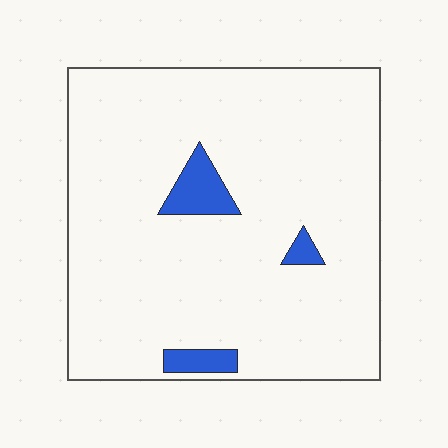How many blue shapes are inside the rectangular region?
3.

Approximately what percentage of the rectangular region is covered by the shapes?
Approximately 5%.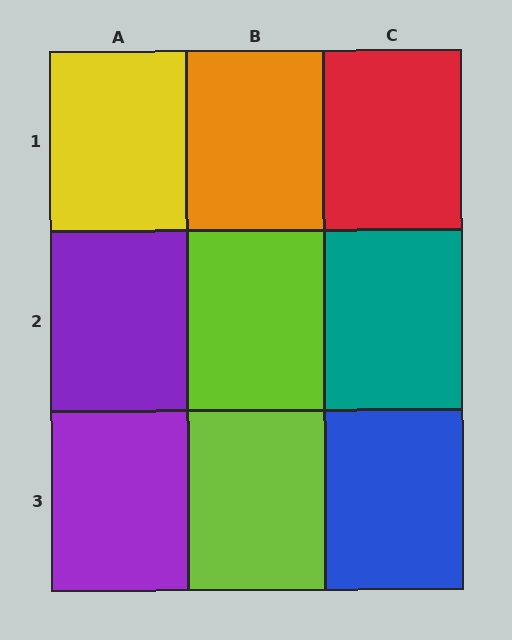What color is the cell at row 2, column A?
Purple.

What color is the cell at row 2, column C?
Teal.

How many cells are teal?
1 cell is teal.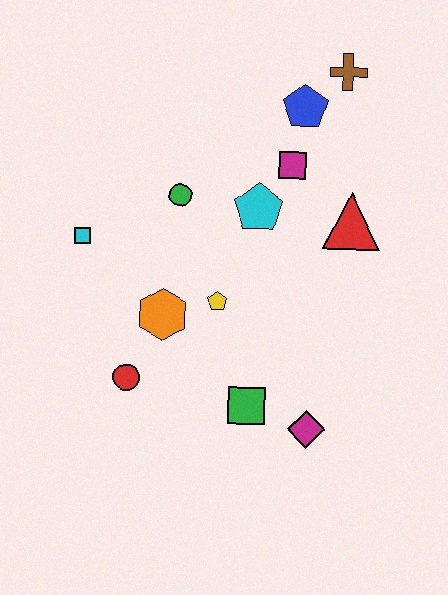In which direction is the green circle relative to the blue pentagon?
The green circle is to the left of the blue pentagon.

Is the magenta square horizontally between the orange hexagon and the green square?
No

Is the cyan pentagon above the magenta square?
No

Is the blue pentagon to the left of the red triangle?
Yes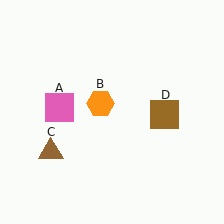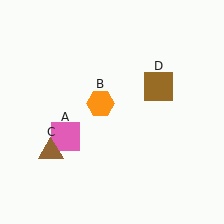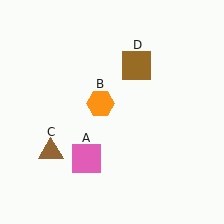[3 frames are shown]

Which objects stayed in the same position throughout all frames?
Orange hexagon (object B) and brown triangle (object C) remained stationary.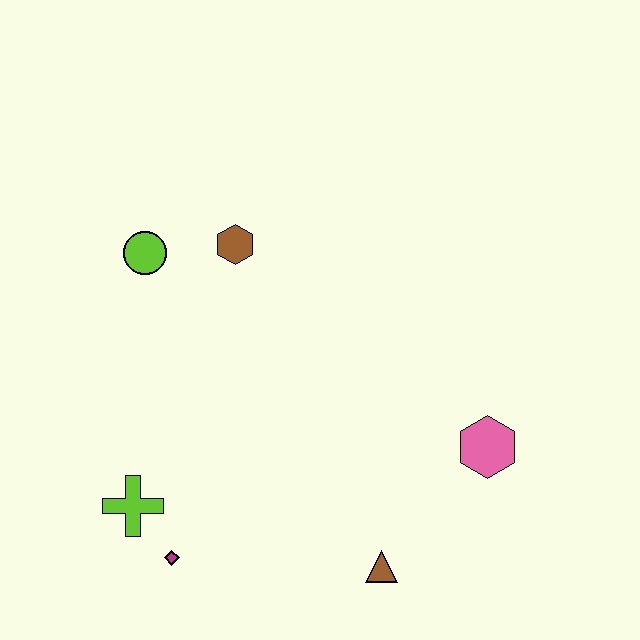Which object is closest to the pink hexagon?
The brown triangle is closest to the pink hexagon.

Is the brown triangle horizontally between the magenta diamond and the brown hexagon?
No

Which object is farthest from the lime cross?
The pink hexagon is farthest from the lime cross.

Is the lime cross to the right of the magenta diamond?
No